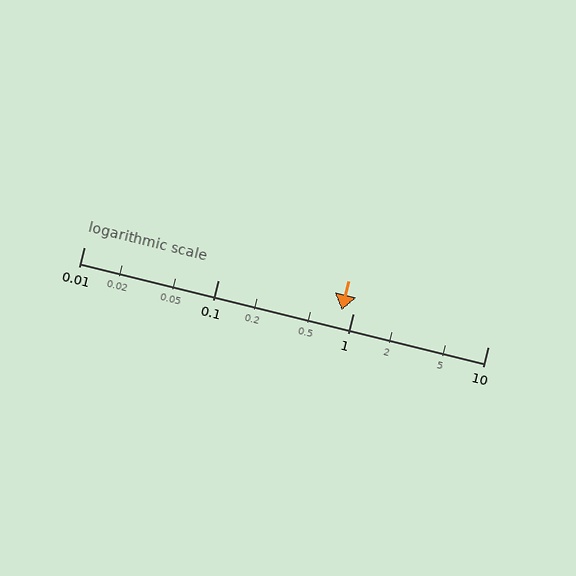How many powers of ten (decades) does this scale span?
The scale spans 3 decades, from 0.01 to 10.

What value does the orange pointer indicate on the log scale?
The pointer indicates approximately 0.82.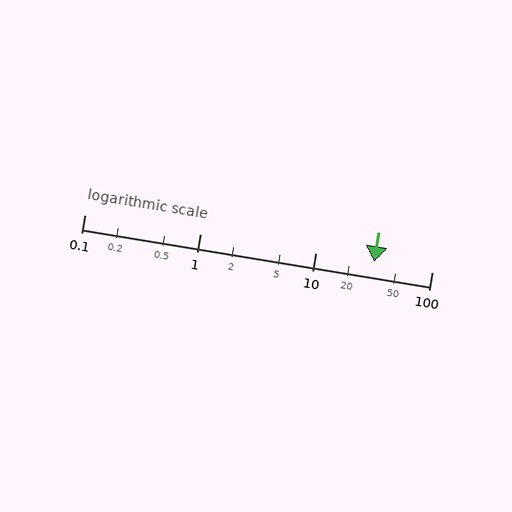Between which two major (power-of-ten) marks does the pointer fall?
The pointer is between 10 and 100.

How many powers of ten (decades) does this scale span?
The scale spans 3 decades, from 0.1 to 100.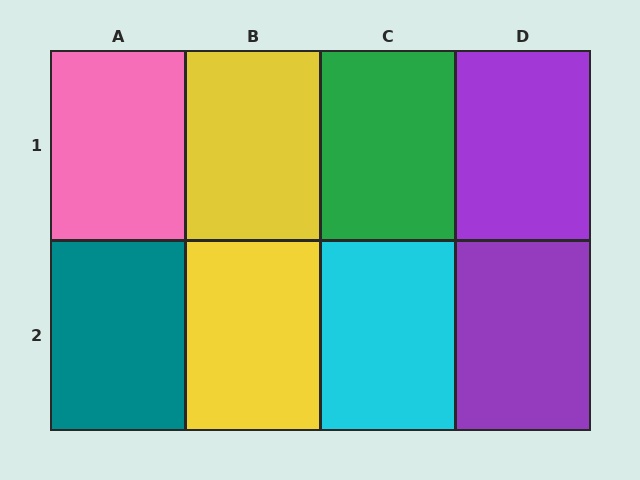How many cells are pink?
1 cell is pink.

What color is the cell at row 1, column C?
Green.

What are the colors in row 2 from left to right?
Teal, yellow, cyan, purple.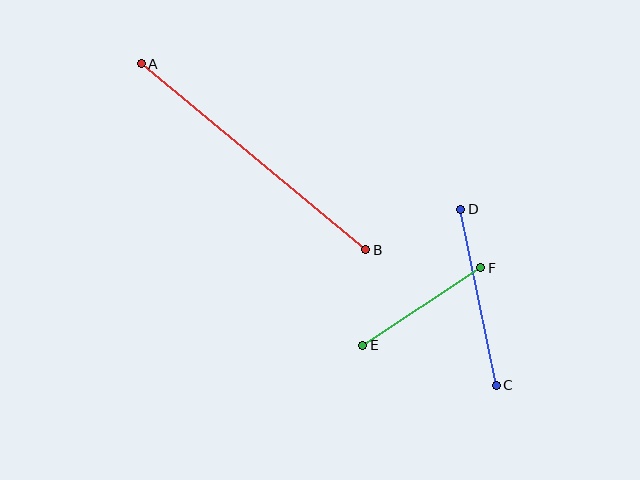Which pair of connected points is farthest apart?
Points A and B are farthest apart.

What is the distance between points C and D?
The distance is approximately 180 pixels.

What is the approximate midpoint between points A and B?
The midpoint is at approximately (253, 157) pixels.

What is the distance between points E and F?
The distance is approximately 141 pixels.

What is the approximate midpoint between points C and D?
The midpoint is at approximately (478, 297) pixels.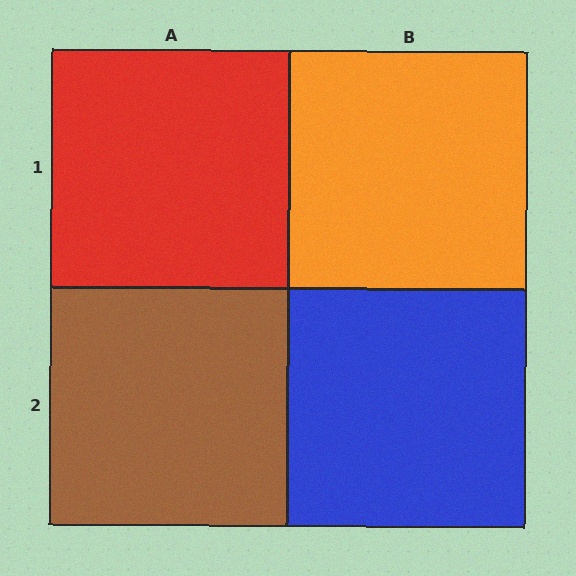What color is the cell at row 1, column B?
Orange.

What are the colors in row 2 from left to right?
Brown, blue.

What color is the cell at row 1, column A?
Red.